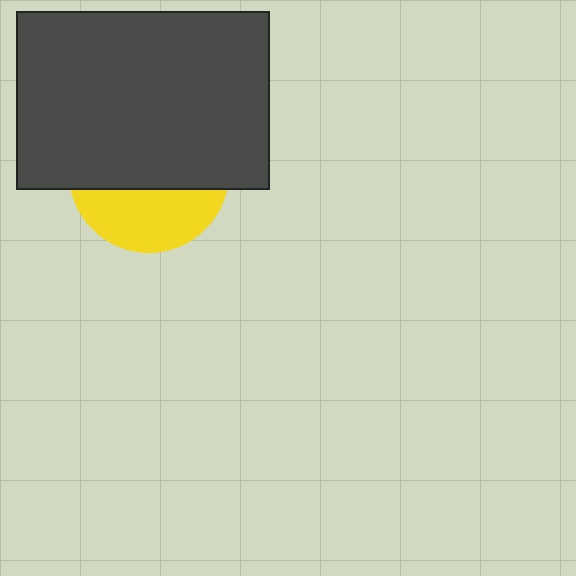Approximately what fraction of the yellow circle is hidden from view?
Roughly 63% of the yellow circle is hidden behind the dark gray rectangle.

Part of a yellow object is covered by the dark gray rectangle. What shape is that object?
It is a circle.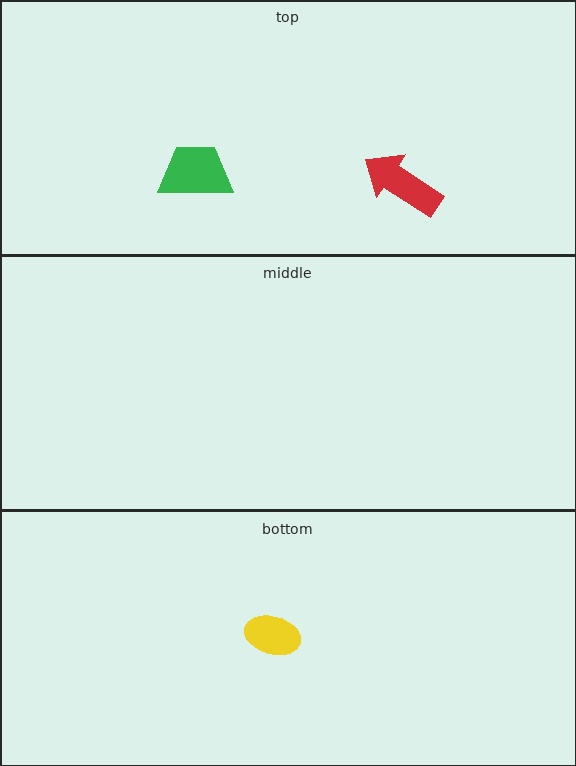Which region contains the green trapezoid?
The top region.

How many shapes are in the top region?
2.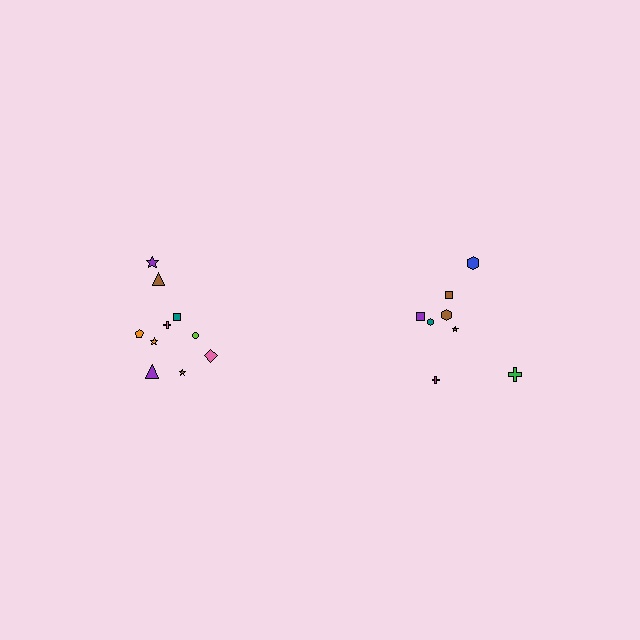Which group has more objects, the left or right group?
The left group.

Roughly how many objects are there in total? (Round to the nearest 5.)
Roughly 20 objects in total.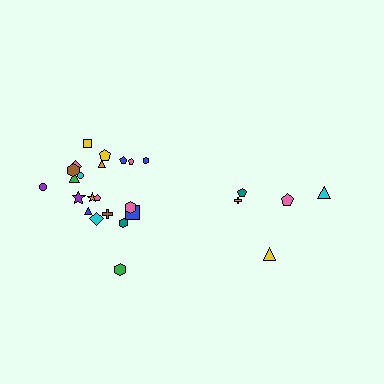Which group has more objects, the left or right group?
The left group.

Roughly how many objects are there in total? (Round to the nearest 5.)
Roughly 25 objects in total.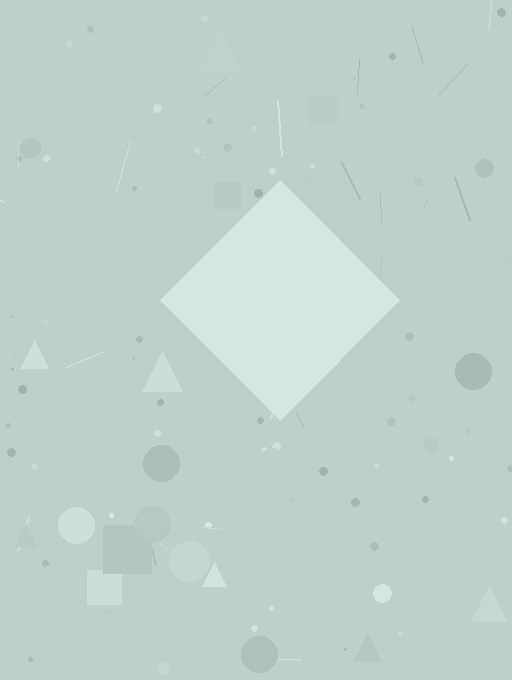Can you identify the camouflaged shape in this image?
The camouflaged shape is a diamond.